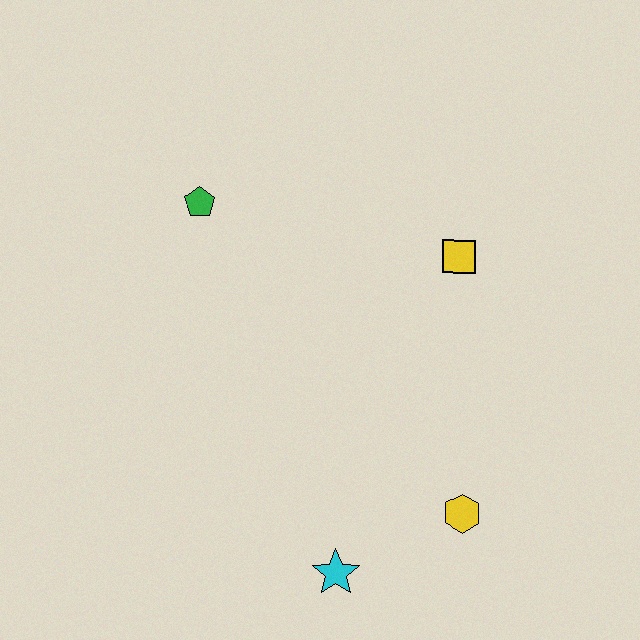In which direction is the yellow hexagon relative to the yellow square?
The yellow hexagon is below the yellow square.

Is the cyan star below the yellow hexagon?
Yes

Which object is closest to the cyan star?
The yellow hexagon is closest to the cyan star.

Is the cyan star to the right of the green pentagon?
Yes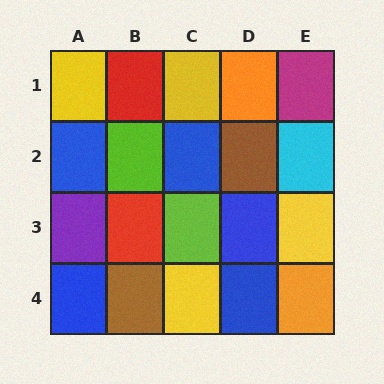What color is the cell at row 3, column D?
Blue.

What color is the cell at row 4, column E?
Orange.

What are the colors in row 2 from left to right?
Blue, lime, blue, brown, cyan.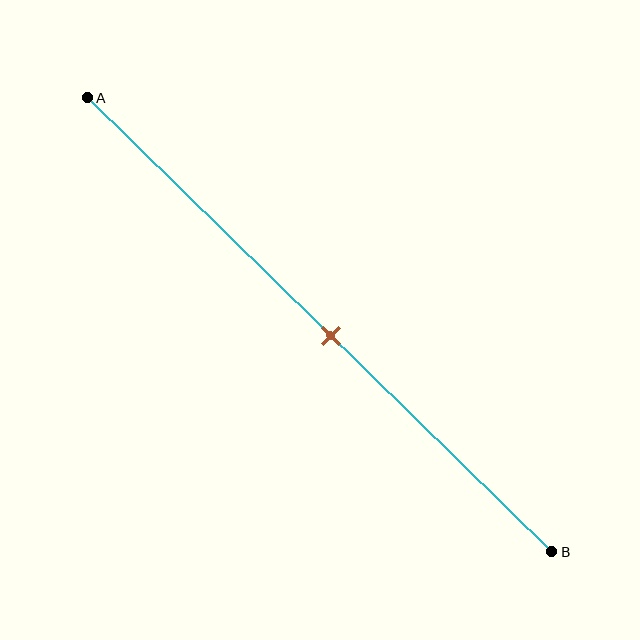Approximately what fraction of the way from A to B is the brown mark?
The brown mark is approximately 50% of the way from A to B.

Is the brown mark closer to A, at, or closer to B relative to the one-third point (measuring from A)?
The brown mark is closer to point B than the one-third point of segment AB.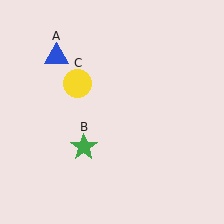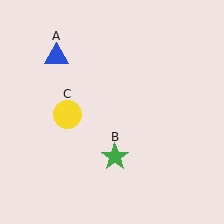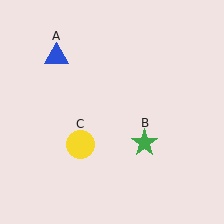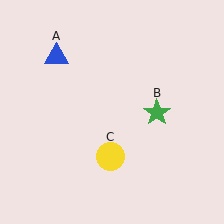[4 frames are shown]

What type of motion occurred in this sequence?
The green star (object B), yellow circle (object C) rotated counterclockwise around the center of the scene.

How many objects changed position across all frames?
2 objects changed position: green star (object B), yellow circle (object C).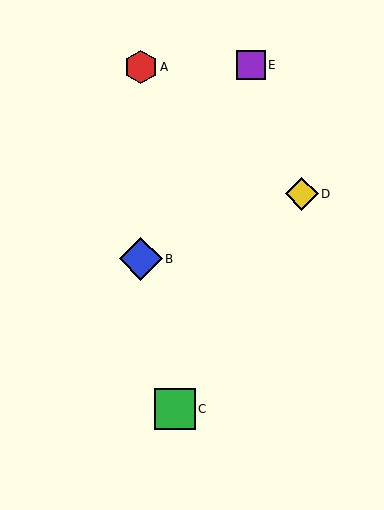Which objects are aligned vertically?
Objects A, B are aligned vertically.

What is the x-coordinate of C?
Object C is at x≈175.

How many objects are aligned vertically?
2 objects (A, B) are aligned vertically.